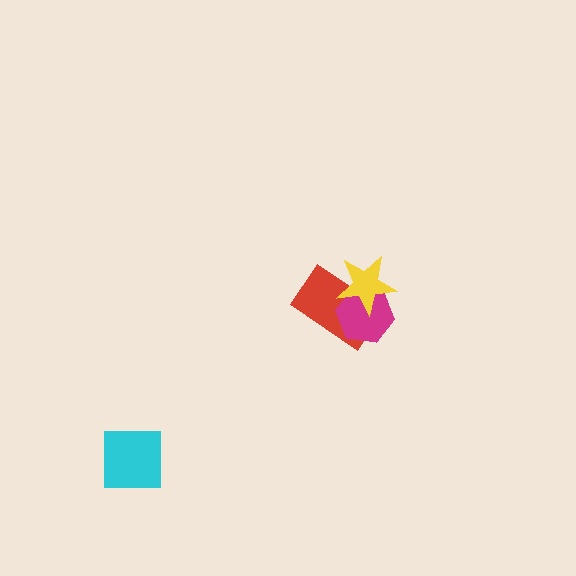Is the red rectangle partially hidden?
Yes, it is partially covered by another shape.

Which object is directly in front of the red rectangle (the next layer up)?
The magenta hexagon is directly in front of the red rectangle.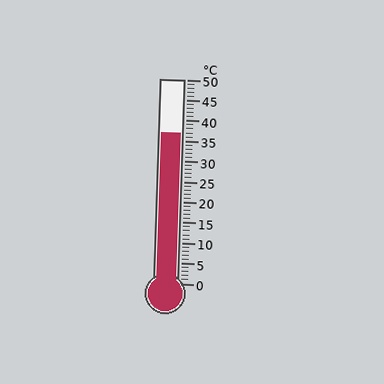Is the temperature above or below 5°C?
The temperature is above 5°C.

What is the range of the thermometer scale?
The thermometer scale ranges from 0°C to 50°C.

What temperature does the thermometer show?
The thermometer shows approximately 37°C.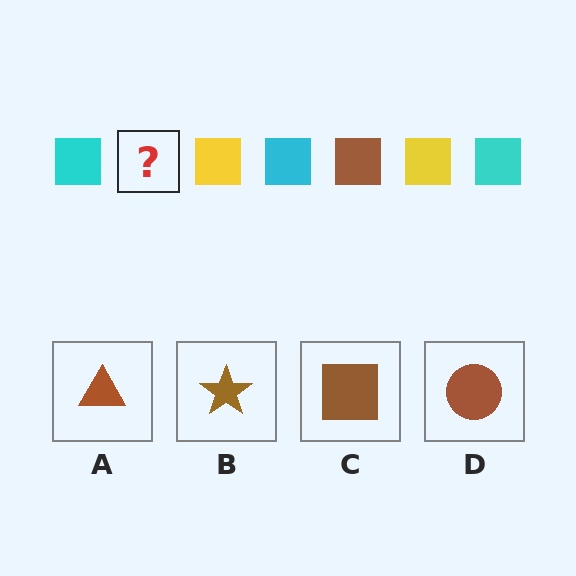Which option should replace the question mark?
Option C.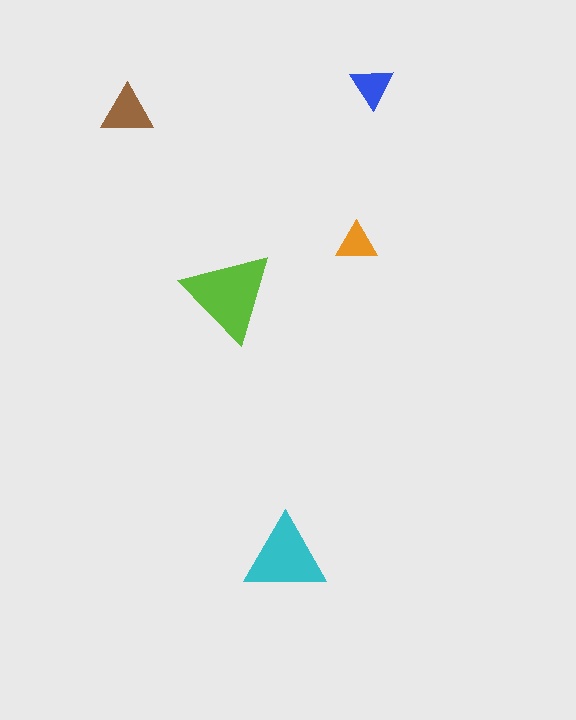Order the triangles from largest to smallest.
the lime one, the cyan one, the brown one, the blue one, the orange one.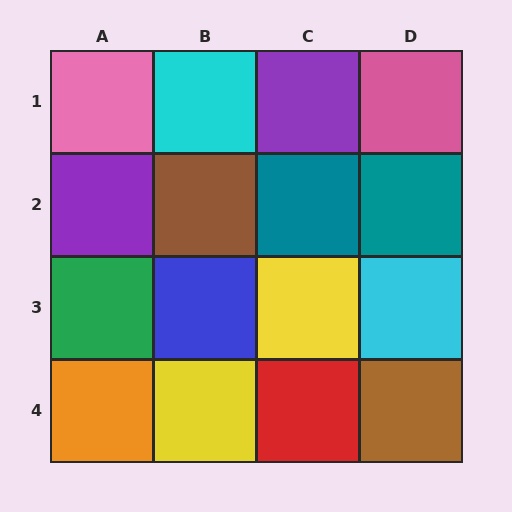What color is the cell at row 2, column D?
Teal.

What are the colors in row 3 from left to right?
Green, blue, yellow, cyan.